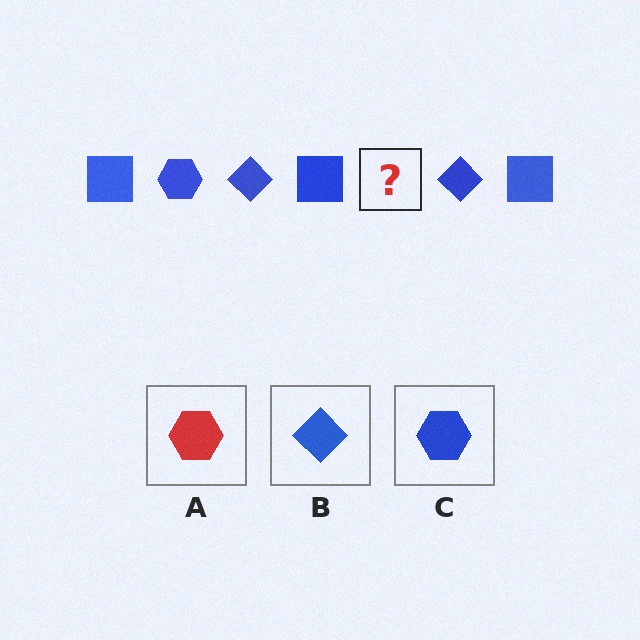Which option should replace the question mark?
Option C.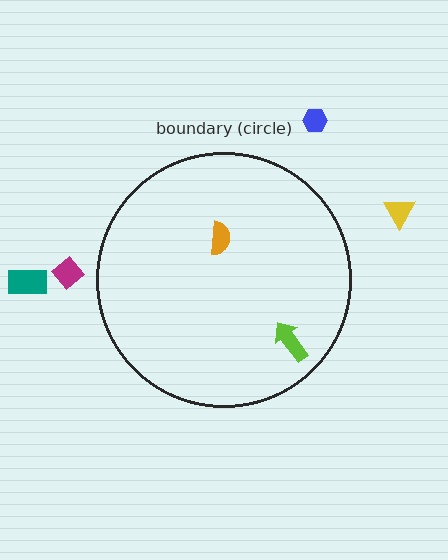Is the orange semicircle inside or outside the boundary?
Inside.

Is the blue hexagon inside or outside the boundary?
Outside.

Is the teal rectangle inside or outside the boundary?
Outside.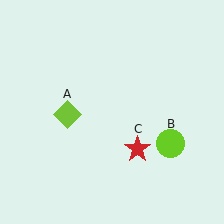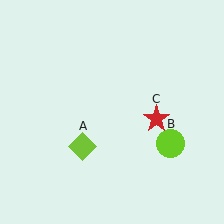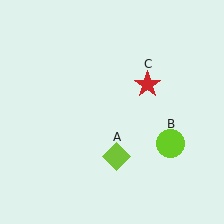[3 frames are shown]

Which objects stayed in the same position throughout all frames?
Lime circle (object B) remained stationary.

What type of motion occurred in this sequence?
The lime diamond (object A), red star (object C) rotated counterclockwise around the center of the scene.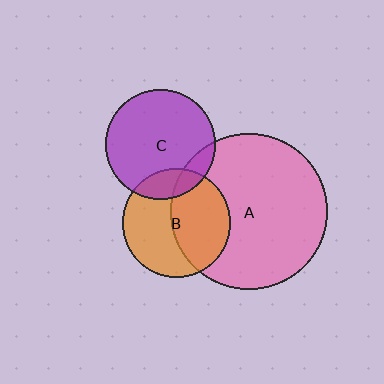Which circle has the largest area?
Circle A (pink).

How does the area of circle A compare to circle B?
Approximately 2.1 times.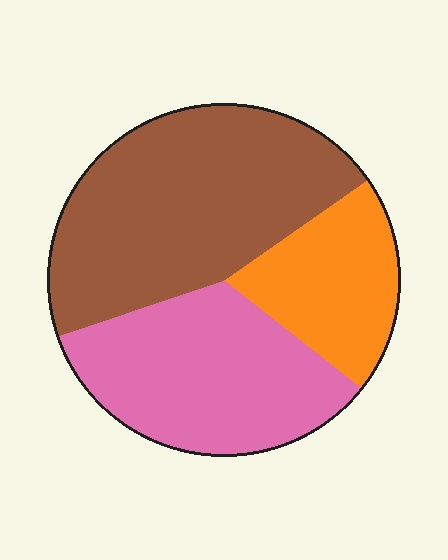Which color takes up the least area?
Orange, at roughly 20%.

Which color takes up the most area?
Brown, at roughly 45%.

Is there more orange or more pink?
Pink.